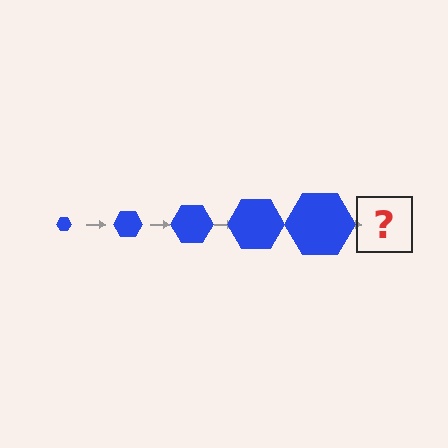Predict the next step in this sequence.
The next step is a blue hexagon, larger than the previous one.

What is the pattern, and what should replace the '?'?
The pattern is that the hexagon gets progressively larger each step. The '?' should be a blue hexagon, larger than the previous one.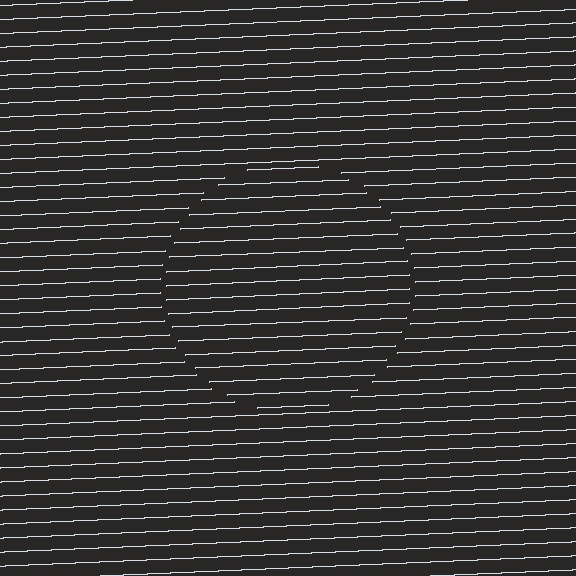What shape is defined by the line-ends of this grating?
An illusory circle. The interior of the shape contains the same grating, shifted by half a period — the contour is defined by the phase discontinuity where line-ends from the inner and outer gratings abut.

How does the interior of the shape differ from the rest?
The interior of the shape contains the same grating, shifted by half a period — the contour is defined by the phase discontinuity where line-ends from the inner and outer gratings abut.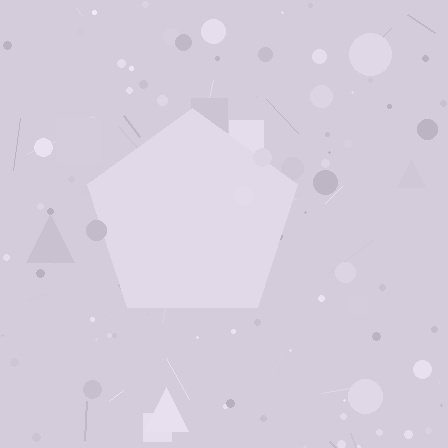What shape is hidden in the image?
A pentagon is hidden in the image.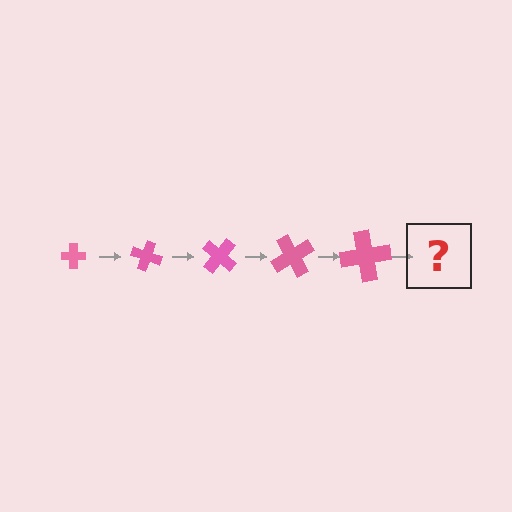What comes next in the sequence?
The next element should be a cross, larger than the previous one and rotated 100 degrees from the start.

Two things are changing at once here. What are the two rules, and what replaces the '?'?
The two rules are that the cross grows larger each step and it rotates 20 degrees each step. The '?' should be a cross, larger than the previous one and rotated 100 degrees from the start.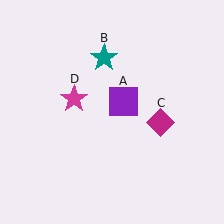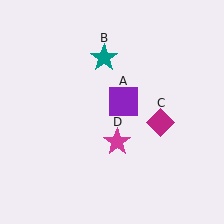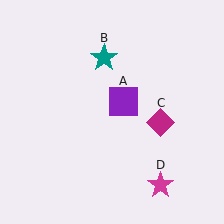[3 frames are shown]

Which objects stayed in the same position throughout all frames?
Purple square (object A) and teal star (object B) and magenta diamond (object C) remained stationary.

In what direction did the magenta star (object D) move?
The magenta star (object D) moved down and to the right.